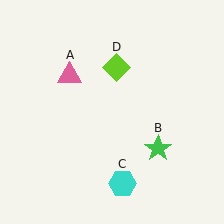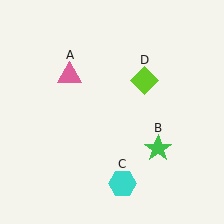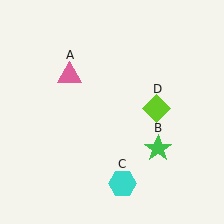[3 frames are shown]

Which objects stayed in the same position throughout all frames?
Pink triangle (object A) and green star (object B) and cyan hexagon (object C) remained stationary.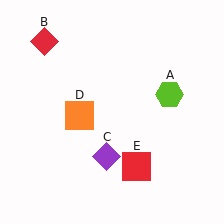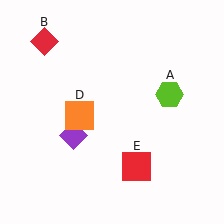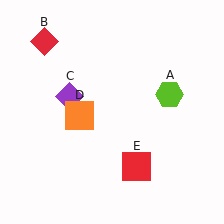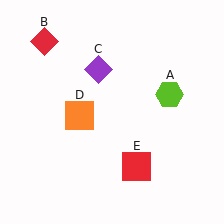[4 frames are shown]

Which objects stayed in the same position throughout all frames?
Lime hexagon (object A) and red diamond (object B) and orange square (object D) and red square (object E) remained stationary.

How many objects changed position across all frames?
1 object changed position: purple diamond (object C).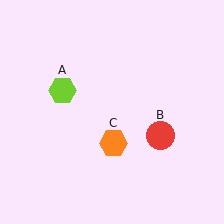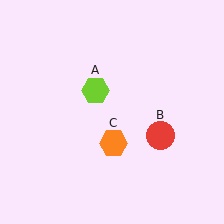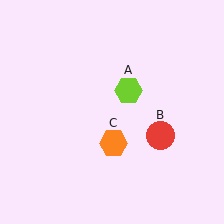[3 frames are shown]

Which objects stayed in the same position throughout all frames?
Red circle (object B) and orange hexagon (object C) remained stationary.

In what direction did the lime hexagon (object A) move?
The lime hexagon (object A) moved right.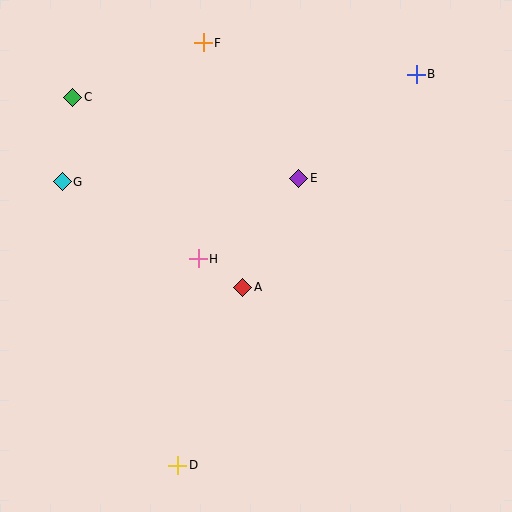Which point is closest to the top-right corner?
Point B is closest to the top-right corner.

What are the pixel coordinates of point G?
Point G is at (62, 182).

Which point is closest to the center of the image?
Point A at (243, 287) is closest to the center.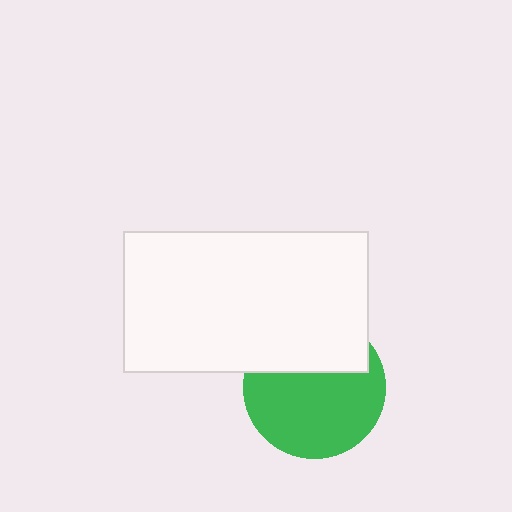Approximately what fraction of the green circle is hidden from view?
Roughly 36% of the green circle is hidden behind the white rectangle.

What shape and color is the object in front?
The object in front is a white rectangle.